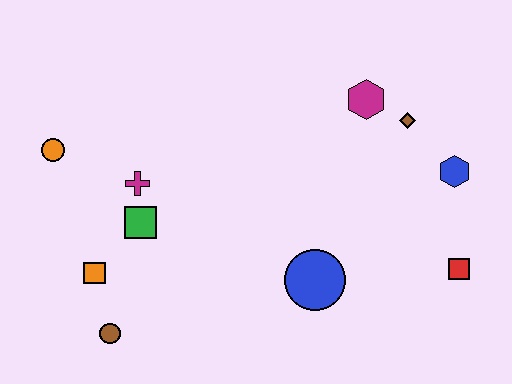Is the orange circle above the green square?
Yes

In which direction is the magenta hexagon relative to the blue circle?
The magenta hexagon is above the blue circle.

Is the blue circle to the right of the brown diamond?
No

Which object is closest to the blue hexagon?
The brown diamond is closest to the blue hexagon.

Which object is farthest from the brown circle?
The blue hexagon is farthest from the brown circle.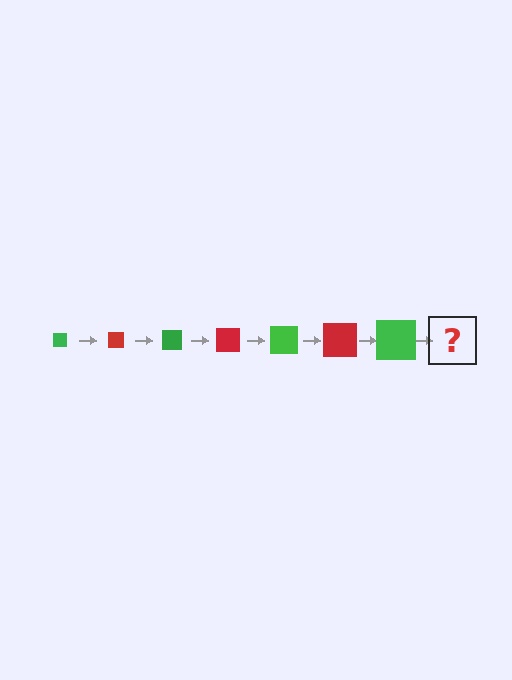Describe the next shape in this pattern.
It should be a red square, larger than the previous one.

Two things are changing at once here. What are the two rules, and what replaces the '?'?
The two rules are that the square grows larger each step and the color cycles through green and red. The '?' should be a red square, larger than the previous one.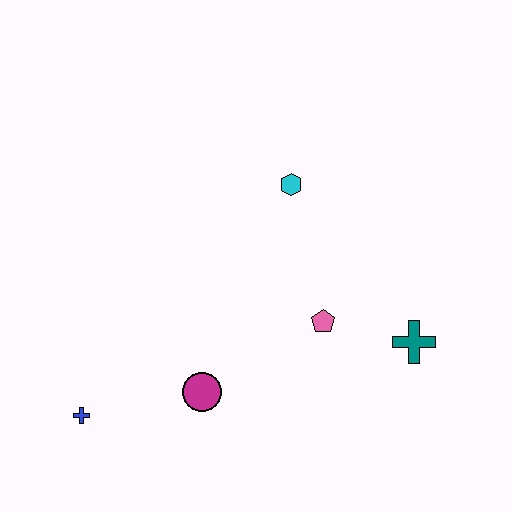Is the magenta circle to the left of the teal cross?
Yes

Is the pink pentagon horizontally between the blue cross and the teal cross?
Yes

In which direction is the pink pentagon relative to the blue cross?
The pink pentagon is to the right of the blue cross.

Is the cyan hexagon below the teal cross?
No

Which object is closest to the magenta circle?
The blue cross is closest to the magenta circle.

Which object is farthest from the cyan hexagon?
The blue cross is farthest from the cyan hexagon.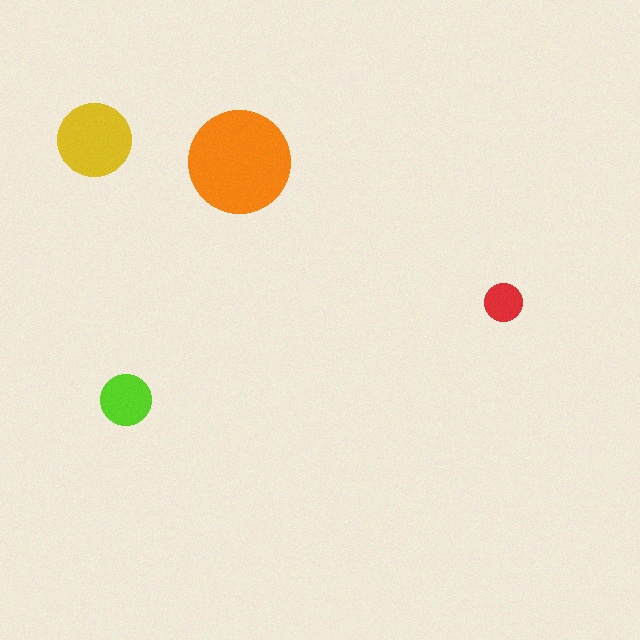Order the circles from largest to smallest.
the orange one, the yellow one, the lime one, the red one.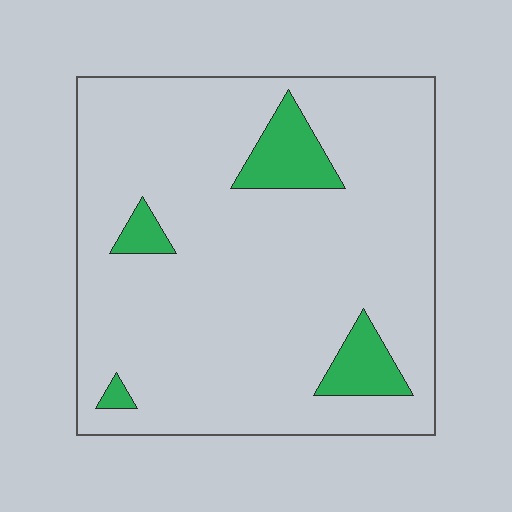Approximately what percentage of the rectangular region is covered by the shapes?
Approximately 10%.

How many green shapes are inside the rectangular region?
4.